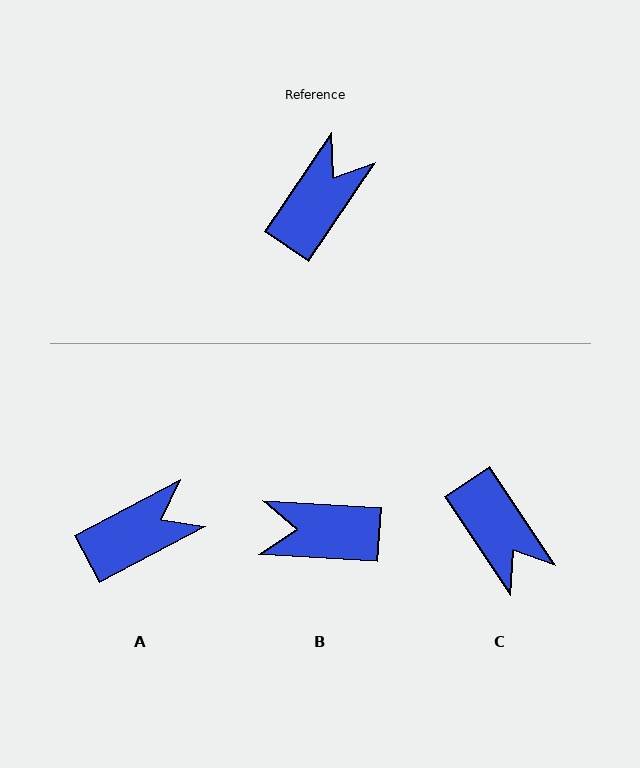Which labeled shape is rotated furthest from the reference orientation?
B, about 121 degrees away.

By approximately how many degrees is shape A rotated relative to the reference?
Approximately 28 degrees clockwise.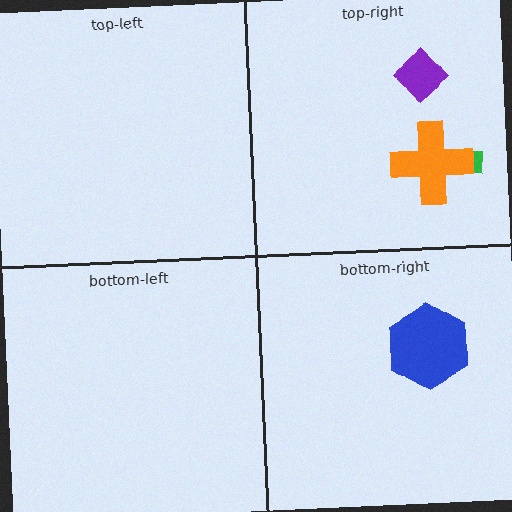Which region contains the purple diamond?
The top-right region.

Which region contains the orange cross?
The top-right region.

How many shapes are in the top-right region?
3.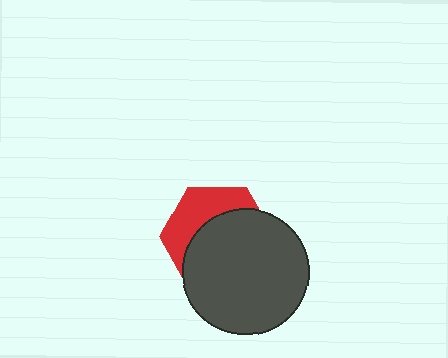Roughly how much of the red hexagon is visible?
A small part of it is visible (roughly 37%).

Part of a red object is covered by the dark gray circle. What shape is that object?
It is a hexagon.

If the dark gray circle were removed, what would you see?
You would see the complete red hexagon.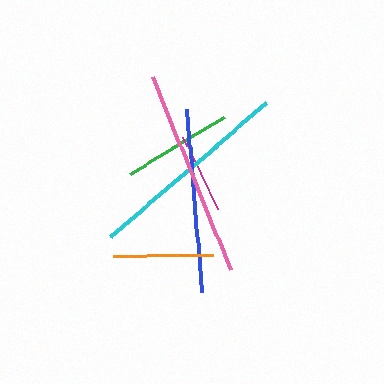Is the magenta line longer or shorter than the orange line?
The orange line is longer than the magenta line.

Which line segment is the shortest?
The magenta line is the shortest at approximately 79 pixels.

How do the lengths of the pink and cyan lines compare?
The pink and cyan lines are approximately the same length.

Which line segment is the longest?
The pink line is the longest at approximately 207 pixels.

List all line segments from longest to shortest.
From longest to shortest: pink, cyan, blue, green, orange, magenta.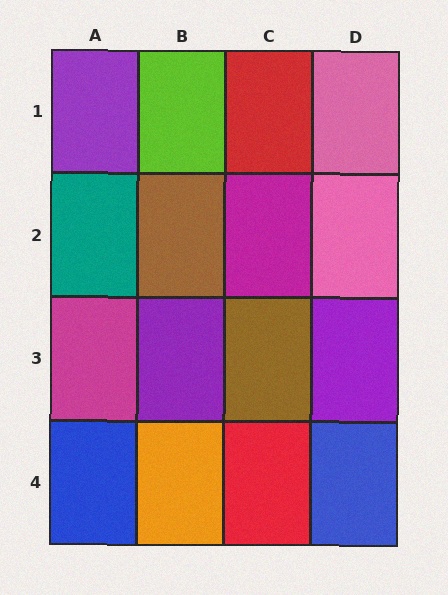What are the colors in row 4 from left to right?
Blue, orange, red, blue.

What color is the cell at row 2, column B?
Brown.